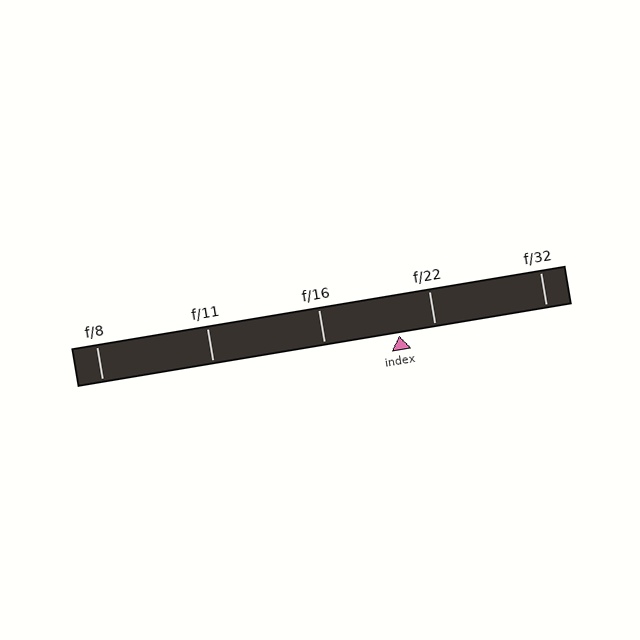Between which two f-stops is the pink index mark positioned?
The index mark is between f/16 and f/22.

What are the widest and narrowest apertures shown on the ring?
The widest aperture shown is f/8 and the narrowest is f/32.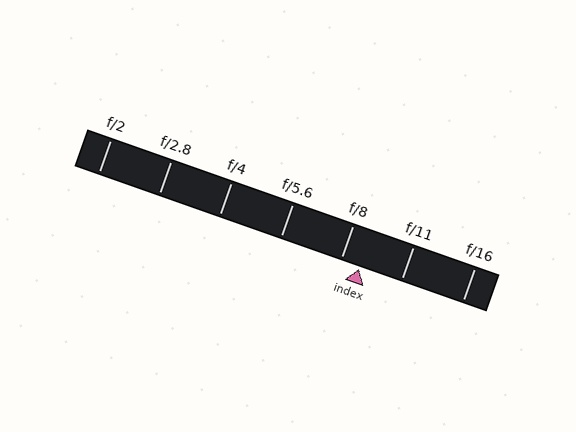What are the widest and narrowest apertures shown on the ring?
The widest aperture shown is f/2 and the narrowest is f/16.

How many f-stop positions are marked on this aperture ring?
There are 7 f-stop positions marked.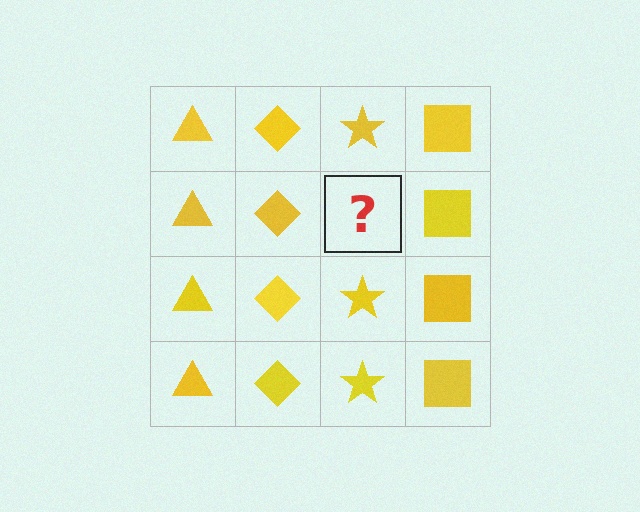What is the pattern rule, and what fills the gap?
The rule is that each column has a consistent shape. The gap should be filled with a yellow star.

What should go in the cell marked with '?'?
The missing cell should contain a yellow star.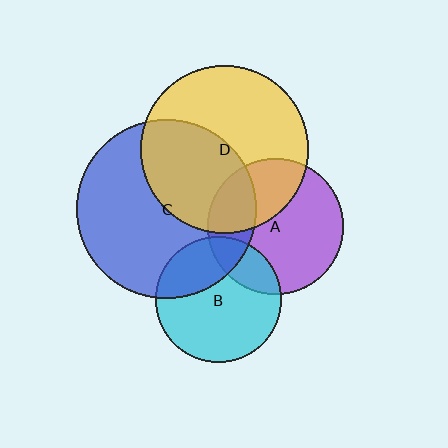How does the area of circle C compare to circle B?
Approximately 2.0 times.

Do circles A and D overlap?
Yes.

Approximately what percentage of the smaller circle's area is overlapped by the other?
Approximately 35%.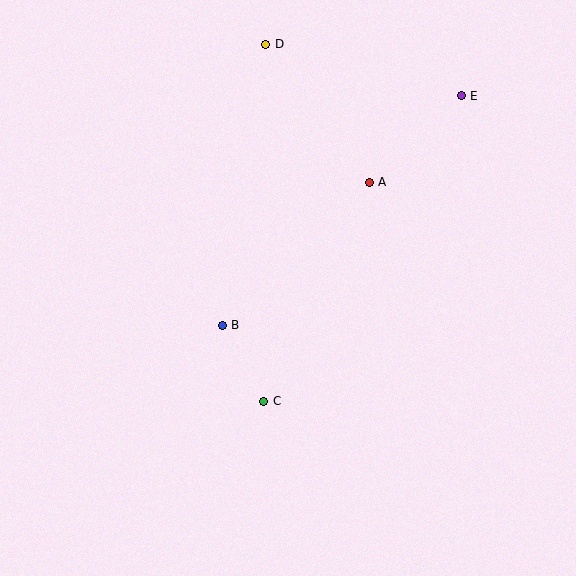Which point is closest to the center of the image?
Point B at (222, 325) is closest to the center.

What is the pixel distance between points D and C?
The distance between D and C is 357 pixels.